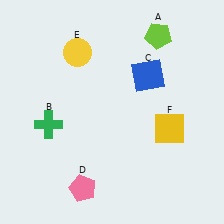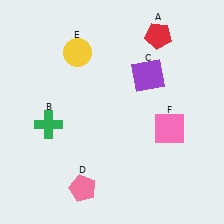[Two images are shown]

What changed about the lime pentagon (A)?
In Image 1, A is lime. In Image 2, it changed to red.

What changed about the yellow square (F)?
In Image 1, F is yellow. In Image 2, it changed to pink.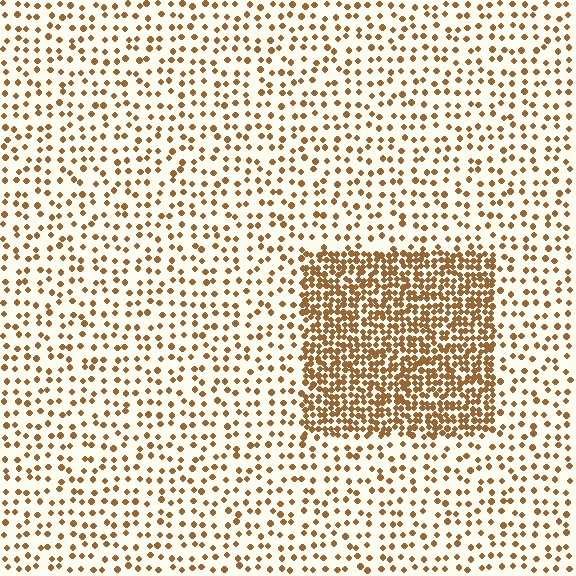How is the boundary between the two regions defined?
The boundary is defined by a change in element density (approximately 2.9x ratio). All elements are the same color, size, and shape.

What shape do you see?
I see a rectangle.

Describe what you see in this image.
The image contains small brown elements arranged at two different densities. A rectangle-shaped region is visible where the elements are more densely packed than the surrounding area.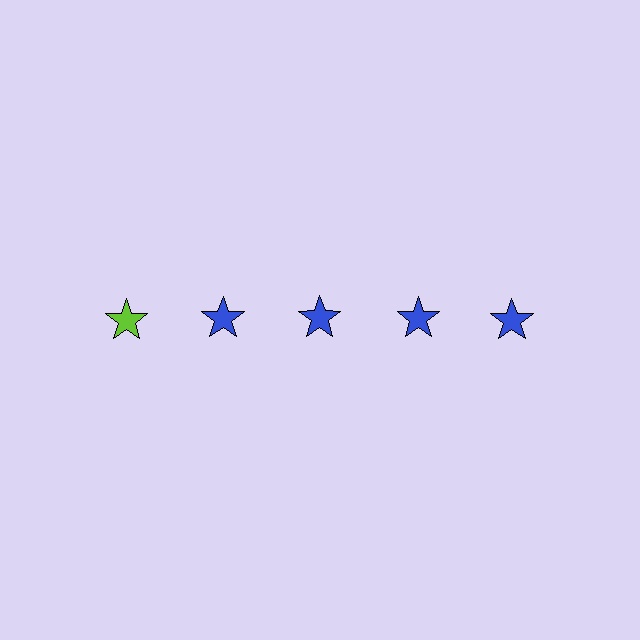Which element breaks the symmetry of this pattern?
The lime star in the top row, leftmost column breaks the symmetry. All other shapes are blue stars.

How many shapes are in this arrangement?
There are 5 shapes arranged in a grid pattern.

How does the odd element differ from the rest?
It has a different color: lime instead of blue.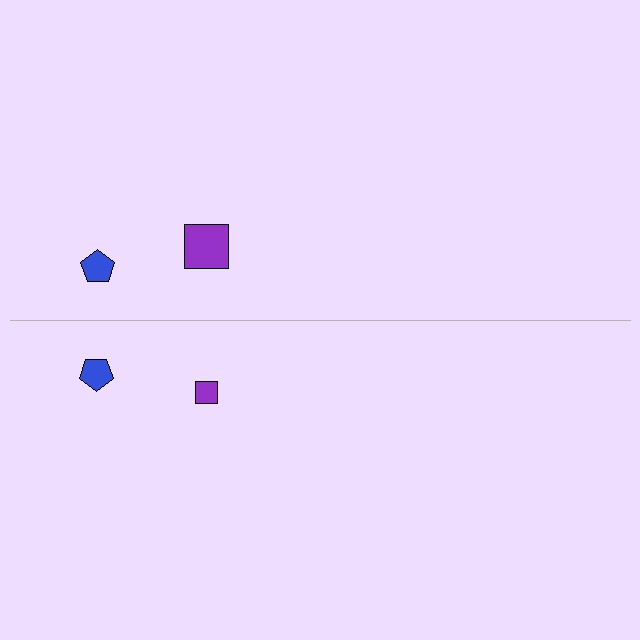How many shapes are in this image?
There are 4 shapes in this image.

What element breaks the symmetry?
The purple square on the bottom side has a different size than its mirror counterpart.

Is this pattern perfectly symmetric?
No, the pattern is not perfectly symmetric. The purple square on the bottom side has a different size than its mirror counterpart.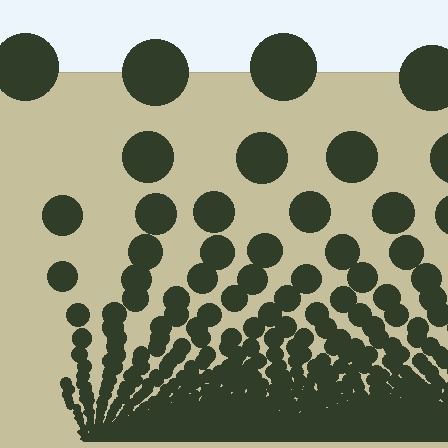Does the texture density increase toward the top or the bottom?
Density increases toward the bottom.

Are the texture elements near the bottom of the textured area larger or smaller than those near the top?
Smaller. The gradient is inverted — elements near the bottom are smaller and denser.